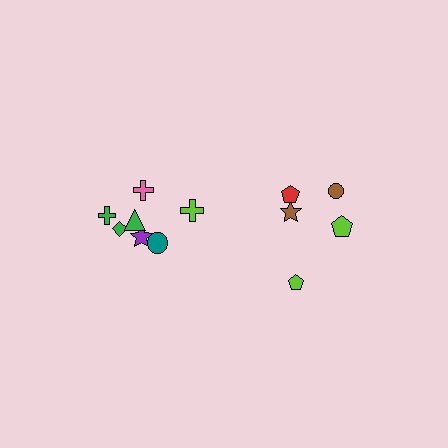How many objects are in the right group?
There are 5 objects.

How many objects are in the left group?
There are 7 objects.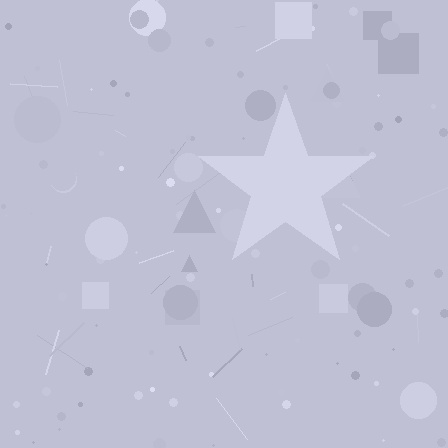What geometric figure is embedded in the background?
A star is embedded in the background.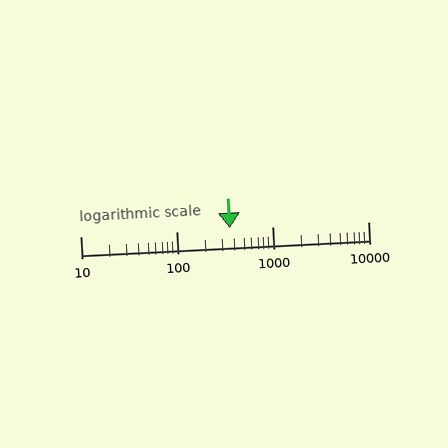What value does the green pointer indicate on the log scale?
The pointer indicates approximately 360.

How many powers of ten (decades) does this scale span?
The scale spans 3 decades, from 10 to 10000.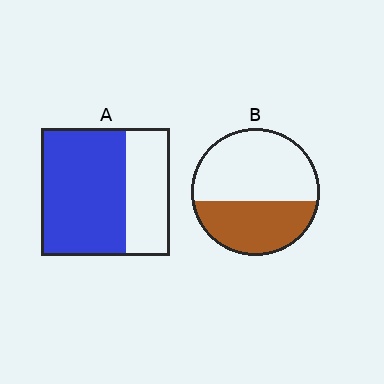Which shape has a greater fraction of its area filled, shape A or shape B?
Shape A.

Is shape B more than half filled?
No.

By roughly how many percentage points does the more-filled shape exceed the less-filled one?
By roughly 25 percentage points (A over B).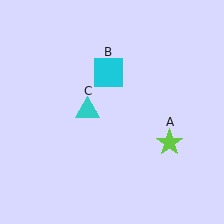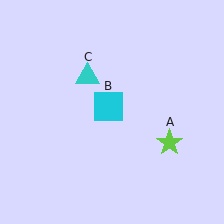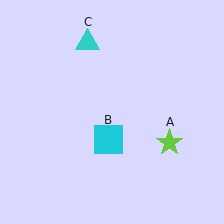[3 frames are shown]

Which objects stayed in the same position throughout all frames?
Lime star (object A) remained stationary.